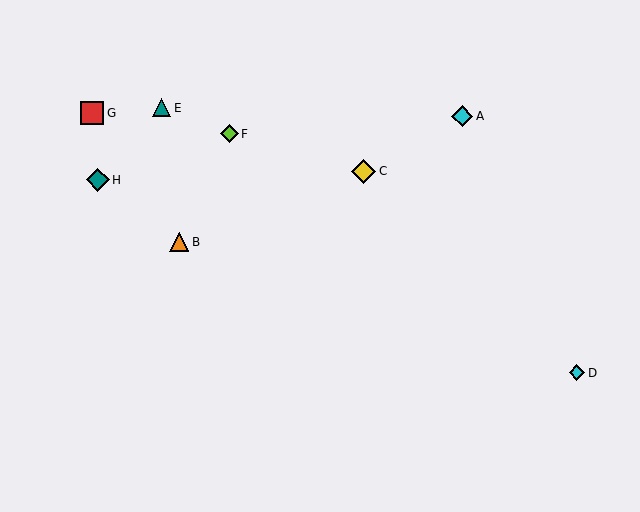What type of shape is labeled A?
Shape A is a cyan diamond.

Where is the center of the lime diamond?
The center of the lime diamond is at (229, 134).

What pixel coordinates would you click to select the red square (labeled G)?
Click at (92, 113) to select the red square G.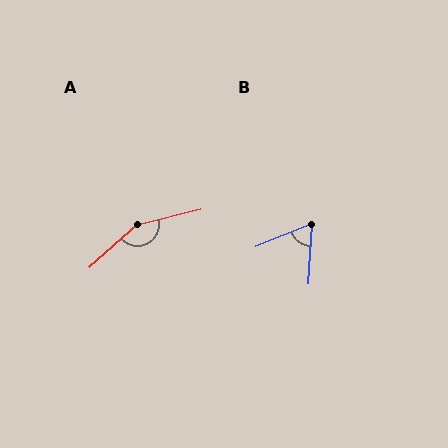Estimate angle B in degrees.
Approximately 64 degrees.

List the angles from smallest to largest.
B (64°), A (152°).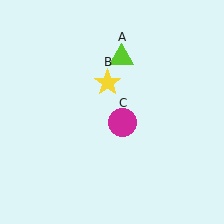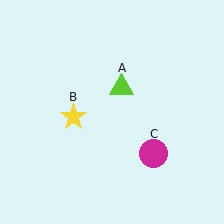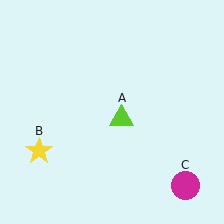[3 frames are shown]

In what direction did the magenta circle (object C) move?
The magenta circle (object C) moved down and to the right.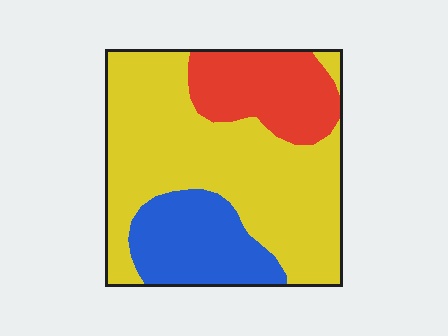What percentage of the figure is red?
Red takes up between a sixth and a third of the figure.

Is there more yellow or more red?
Yellow.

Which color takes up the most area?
Yellow, at roughly 60%.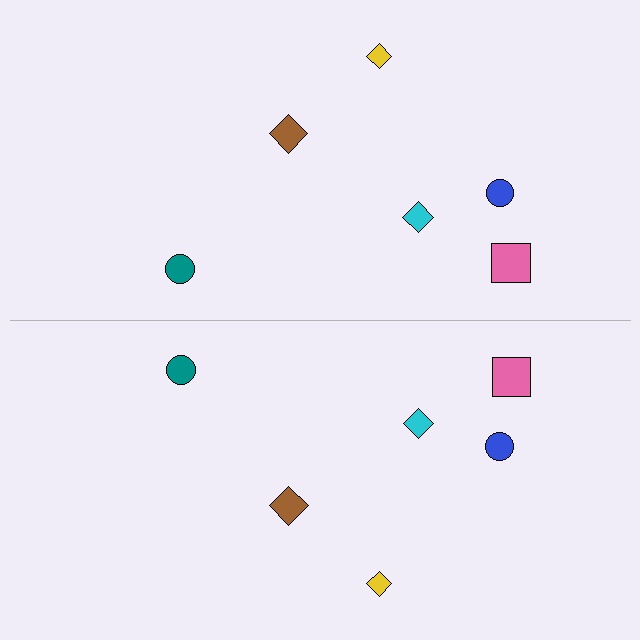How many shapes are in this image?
There are 12 shapes in this image.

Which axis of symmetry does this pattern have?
The pattern has a horizontal axis of symmetry running through the center of the image.